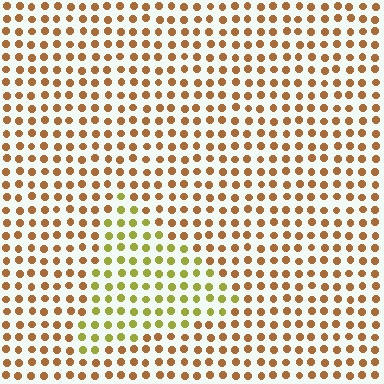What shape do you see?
I see a triangle.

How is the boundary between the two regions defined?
The boundary is defined purely by a slight shift in hue (about 42 degrees). Spacing, size, and orientation are identical on both sides.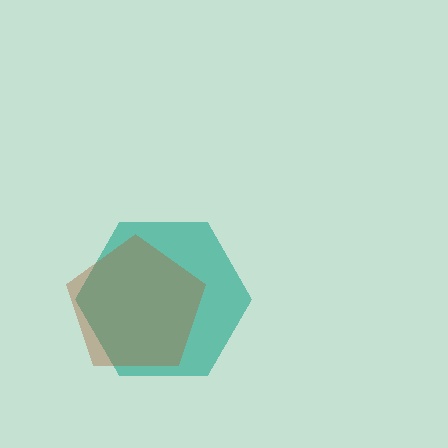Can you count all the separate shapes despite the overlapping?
Yes, there are 2 separate shapes.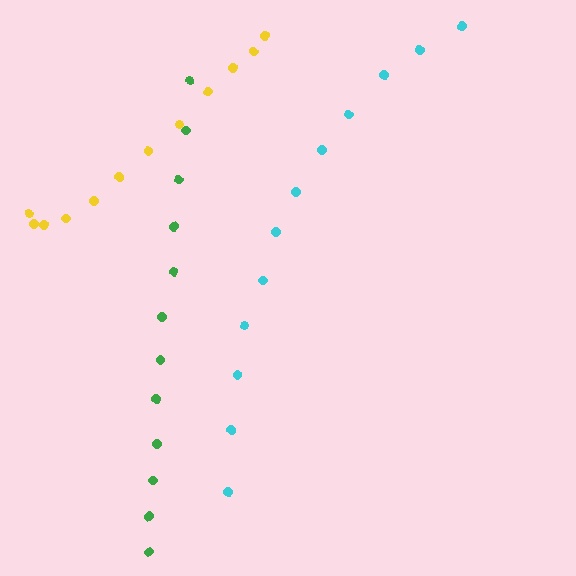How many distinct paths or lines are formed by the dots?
There are 3 distinct paths.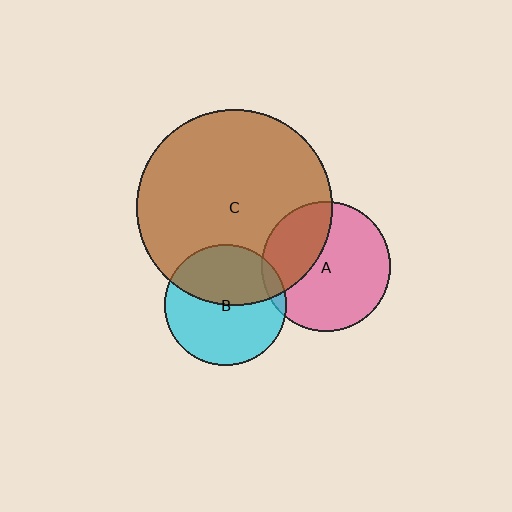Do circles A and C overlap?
Yes.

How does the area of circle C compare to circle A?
Approximately 2.3 times.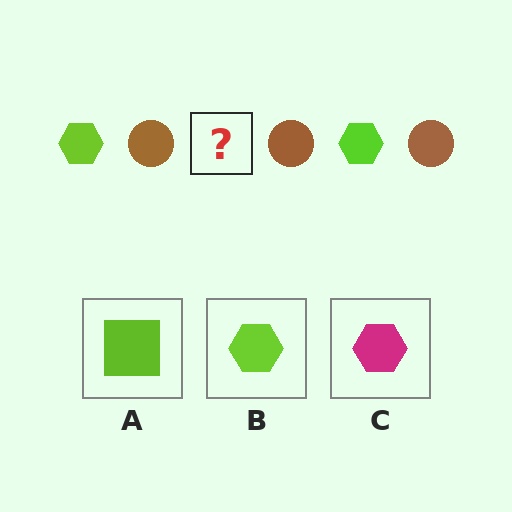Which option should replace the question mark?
Option B.